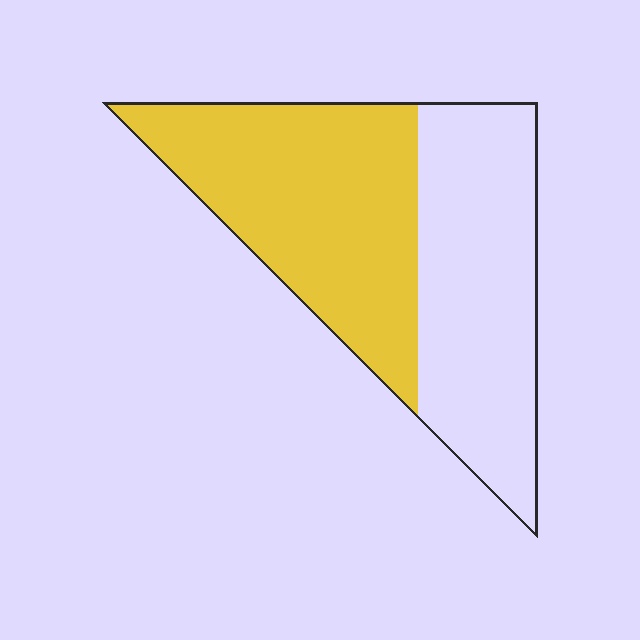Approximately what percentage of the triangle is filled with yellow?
Approximately 55%.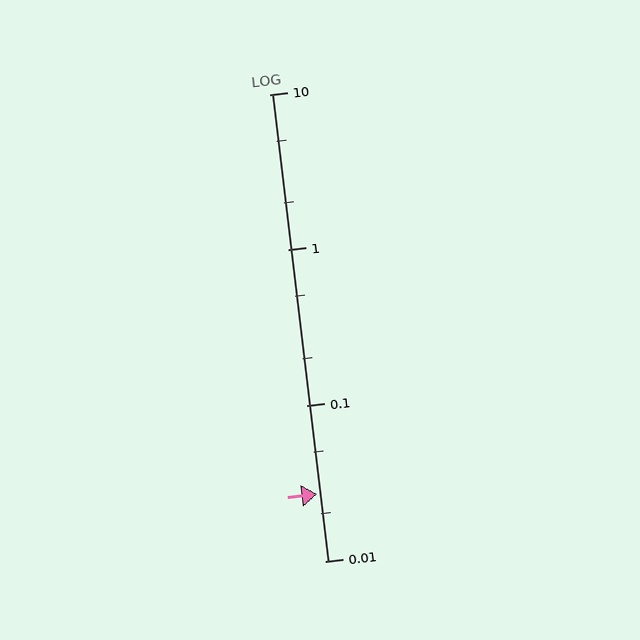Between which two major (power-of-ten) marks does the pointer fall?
The pointer is between 0.01 and 0.1.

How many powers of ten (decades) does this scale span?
The scale spans 3 decades, from 0.01 to 10.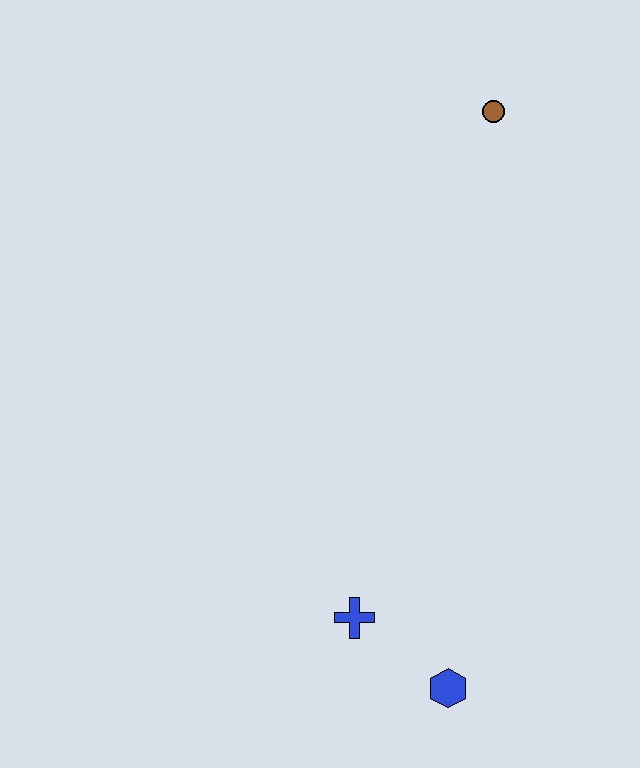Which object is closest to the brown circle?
The blue cross is closest to the brown circle.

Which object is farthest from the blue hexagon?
The brown circle is farthest from the blue hexagon.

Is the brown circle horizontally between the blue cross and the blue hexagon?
No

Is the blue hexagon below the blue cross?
Yes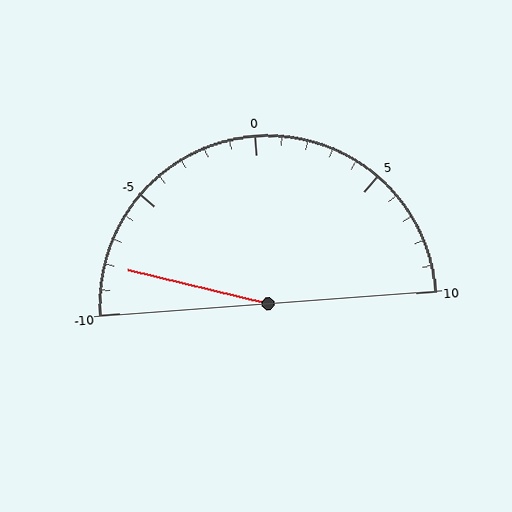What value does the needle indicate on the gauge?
The needle indicates approximately -8.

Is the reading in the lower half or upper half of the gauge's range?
The reading is in the lower half of the range (-10 to 10).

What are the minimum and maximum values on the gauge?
The gauge ranges from -10 to 10.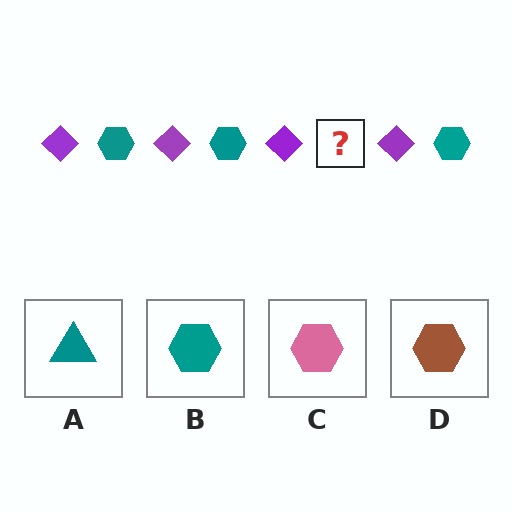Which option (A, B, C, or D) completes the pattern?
B.